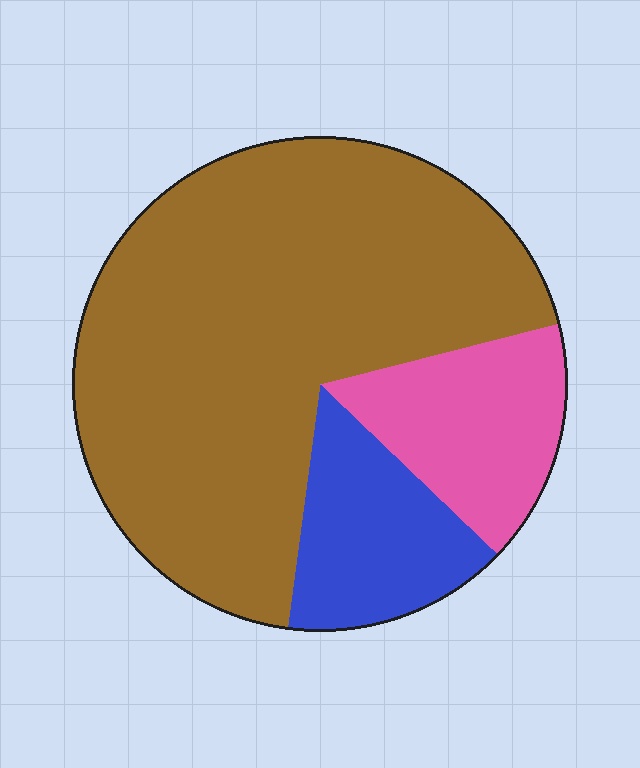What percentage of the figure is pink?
Pink takes up less than a sixth of the figure.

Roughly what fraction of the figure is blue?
Blue takes up about one sixth (1/6) of the figure.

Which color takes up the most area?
Brown, at roughly 70%.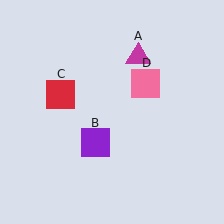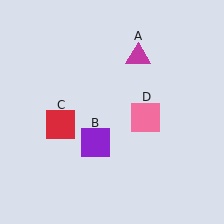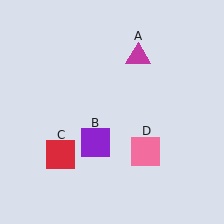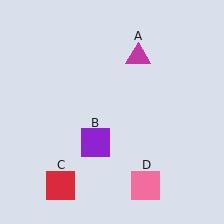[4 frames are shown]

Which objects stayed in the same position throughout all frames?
Magenta triangle (object A) and purple square (object B) remained stationary.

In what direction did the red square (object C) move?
The red square (object C) moved down.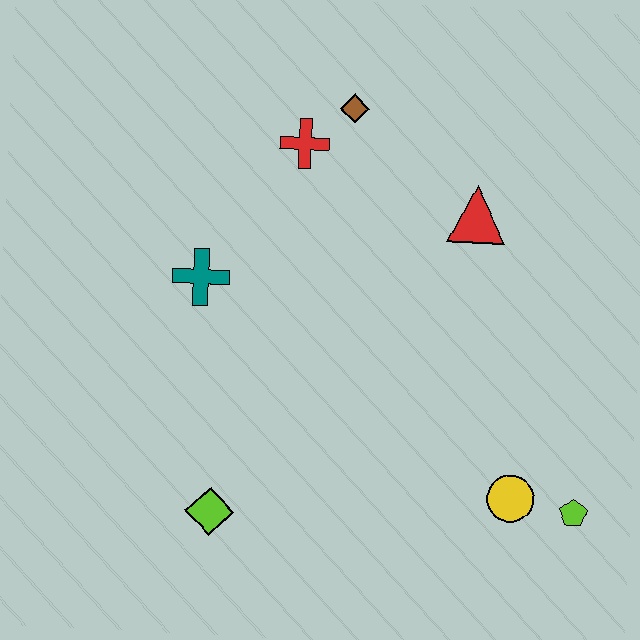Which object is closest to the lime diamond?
The teal cross is closest to the lime diamond.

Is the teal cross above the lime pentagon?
Yes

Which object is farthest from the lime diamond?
The brown diamond is farthest from the lime diamond.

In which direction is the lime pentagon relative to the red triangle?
The lime pentagon is below the red triangle.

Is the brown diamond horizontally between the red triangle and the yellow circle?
No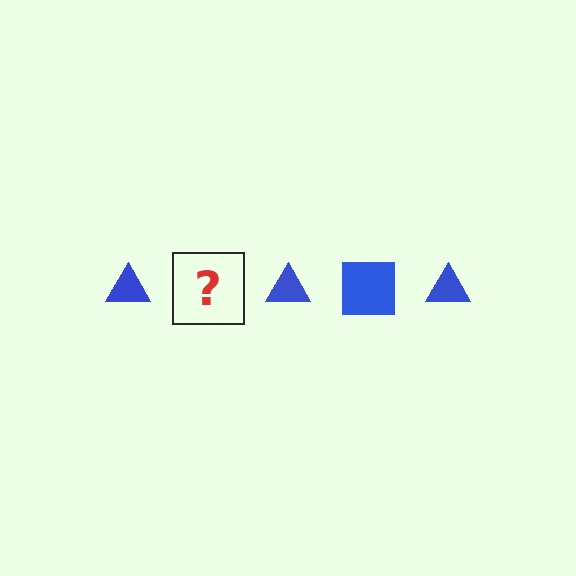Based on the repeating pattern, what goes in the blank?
The blank should be a blue square.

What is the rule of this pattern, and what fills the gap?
The rule is that the pattern cycles through triangle, square shapes in blue. The gap should be filled with a blue square.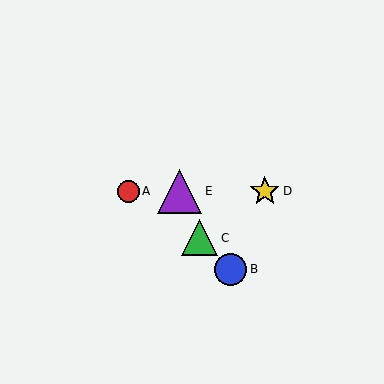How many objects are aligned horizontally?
3 objects (A, D, E) are aligned horizontally.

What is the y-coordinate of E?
Object E is at y≈191.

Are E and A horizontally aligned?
Yes, both are at y≈191.